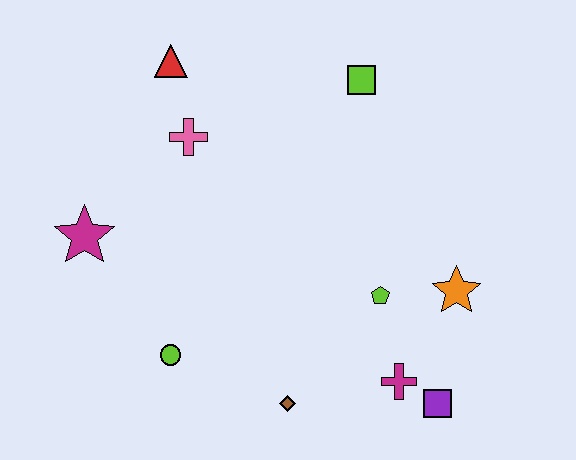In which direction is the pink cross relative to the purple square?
The pink cross is above the purple square.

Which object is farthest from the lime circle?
The lime square is farthest from the lime circle.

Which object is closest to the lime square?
The pink cross is closest to the lime square.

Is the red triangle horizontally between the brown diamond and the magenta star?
Yes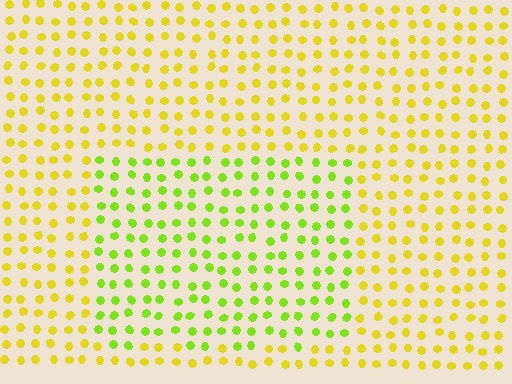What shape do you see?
I see a rectangle.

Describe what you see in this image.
The image is filled with small yellow elements in a uniform arrangement. A rectangle-shaped region is visible where the elements are tinted to a slightly different hue, forming a subtle color boundary.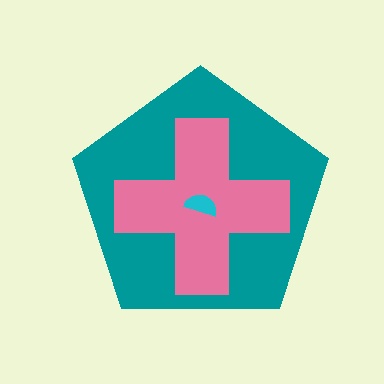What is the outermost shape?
The teal pentagon.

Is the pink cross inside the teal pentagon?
Yes.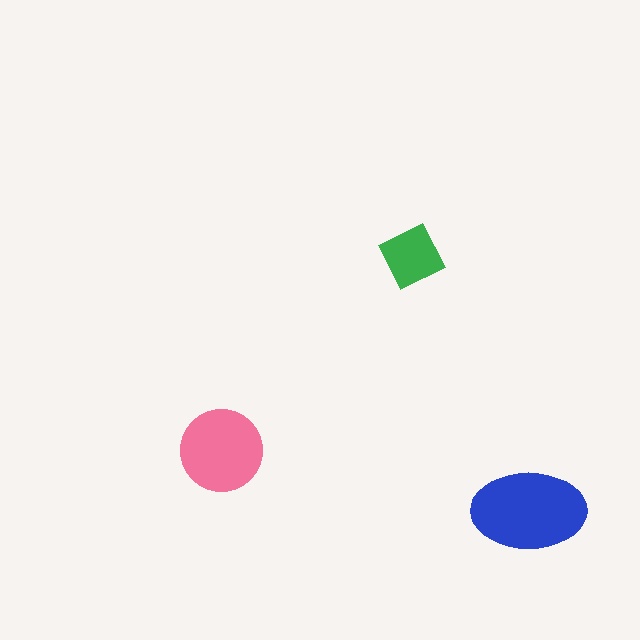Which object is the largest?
The blue ellipse.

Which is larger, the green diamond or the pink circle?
The pink circle.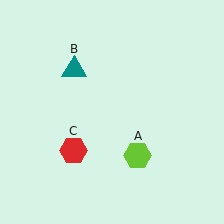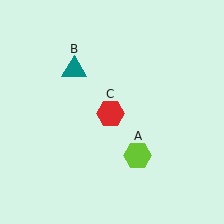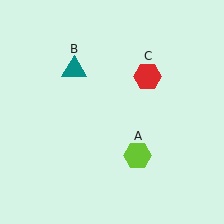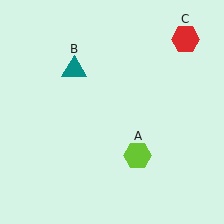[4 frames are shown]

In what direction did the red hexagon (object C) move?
The red hexagon (object C) moved up and to the right.